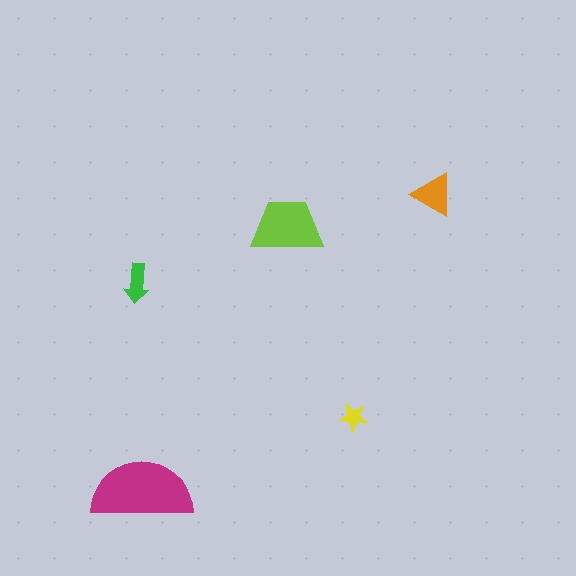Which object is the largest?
The magenta semicircle.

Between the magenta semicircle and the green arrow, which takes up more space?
The magenta semicircle.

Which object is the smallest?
The yellow star.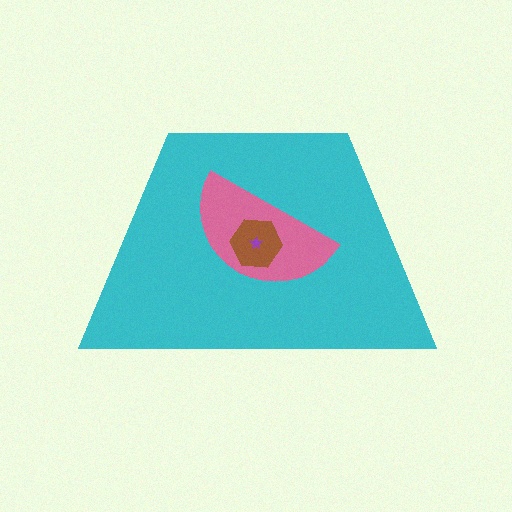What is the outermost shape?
The cyan trapezoid.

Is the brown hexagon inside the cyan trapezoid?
Yes.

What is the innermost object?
The purple star.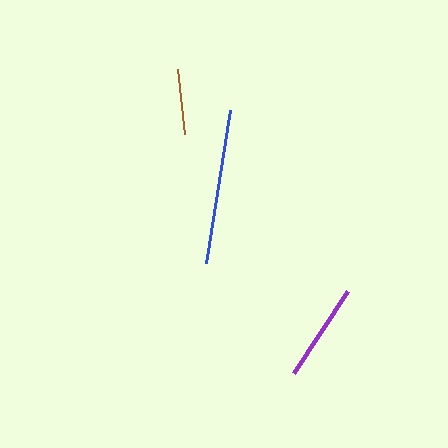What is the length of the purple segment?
The purple segment is approximately 99 pixels long.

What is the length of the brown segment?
The brown segment is approximately 65 pixels long.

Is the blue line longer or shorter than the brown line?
The blue line is longer than the brown line.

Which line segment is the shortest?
The brown line is the shortest at approximately 65 pixels.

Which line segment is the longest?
The blue line is the longest at approximately 154 pixels.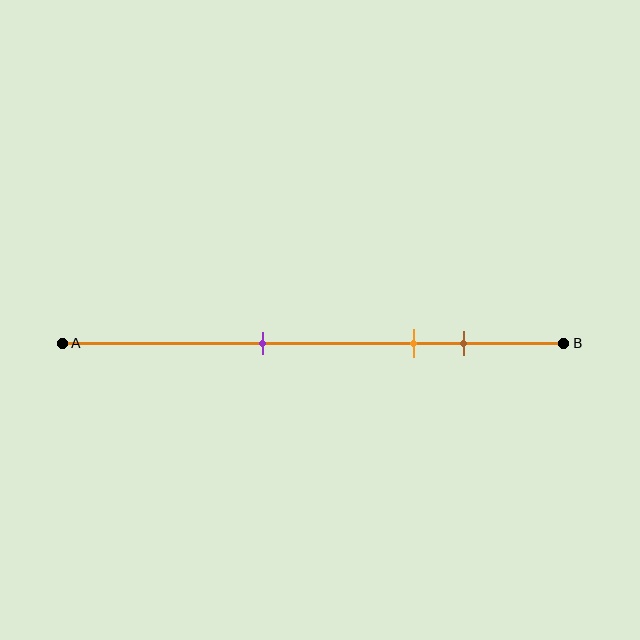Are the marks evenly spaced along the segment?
No, the marks are not evenly spaced.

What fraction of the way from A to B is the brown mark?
The brown mark is approximately 80% (0.8) of the way from A to B.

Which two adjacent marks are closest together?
The orange and brown marks are the closest adjacent pair.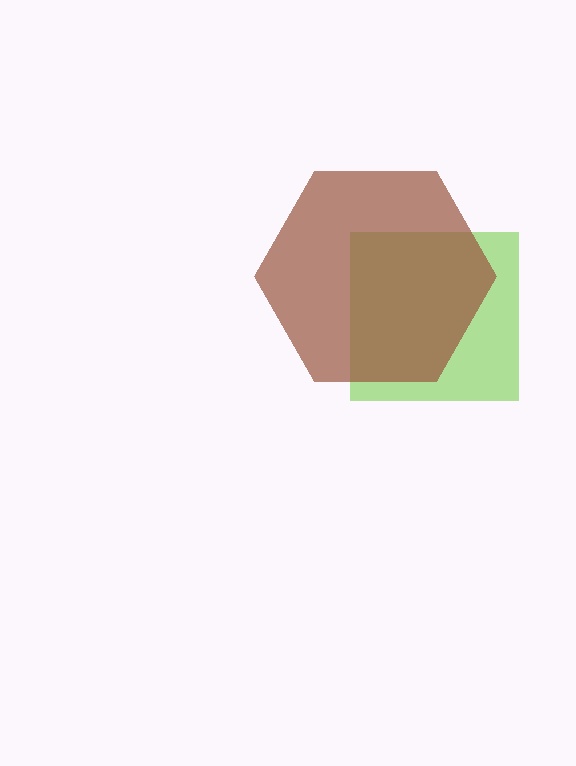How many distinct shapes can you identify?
There are 2 distinct shapes: a lime square, a brown hexagon.